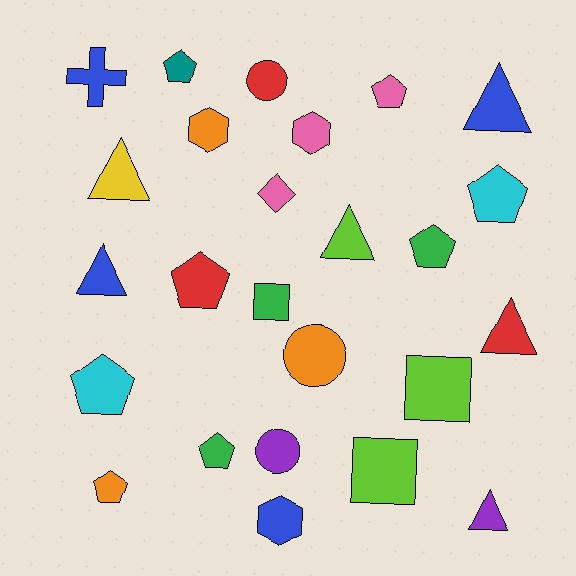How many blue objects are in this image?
There are 4 blue objects.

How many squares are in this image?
There are 3 squares.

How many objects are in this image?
There are 25 objects.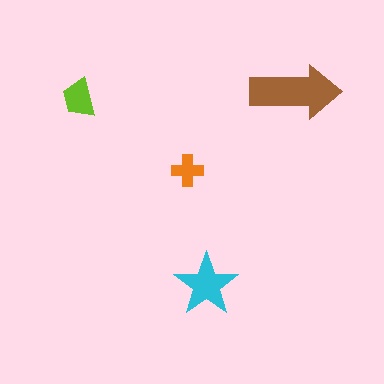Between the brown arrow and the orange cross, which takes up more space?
The brown arrow.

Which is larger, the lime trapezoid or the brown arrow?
The brown arrow.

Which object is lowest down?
The cyan star is bottommost.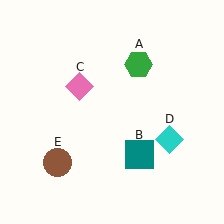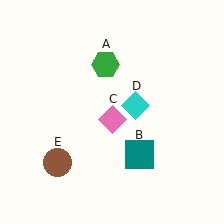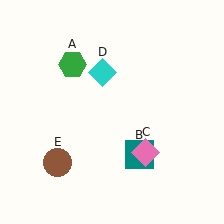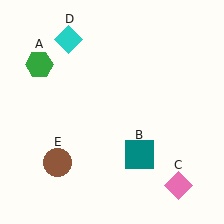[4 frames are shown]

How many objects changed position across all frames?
3 objects changed position: green hexagon (object A), pink diamond (object C), cyan diamond (object D).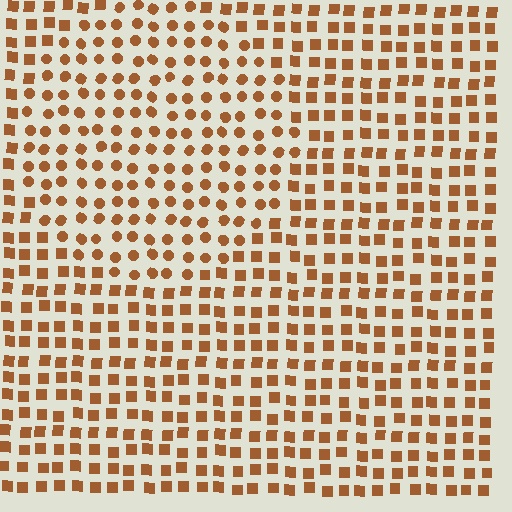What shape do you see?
I see a circle.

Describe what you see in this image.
The image is filled with small brown elements arranged in a uniform grid. A circle-shaped region contains circles, while the surrounding area contains squares. The boundary is defined purely by the change in element shape.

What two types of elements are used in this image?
The image uses circles inside the circle region and squares outside it.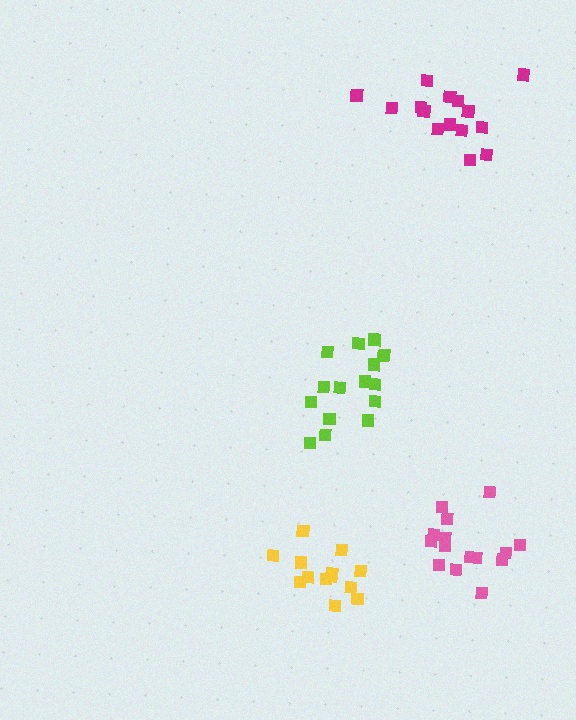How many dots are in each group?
Group 1: 15 dots, Group 2: 15 dots, Group 3: 13 dots, Group 4: 16 dots (59 total).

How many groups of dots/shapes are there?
There are 4 groups.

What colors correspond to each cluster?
The clusters are colored: pink, magenta, yellow, lime.